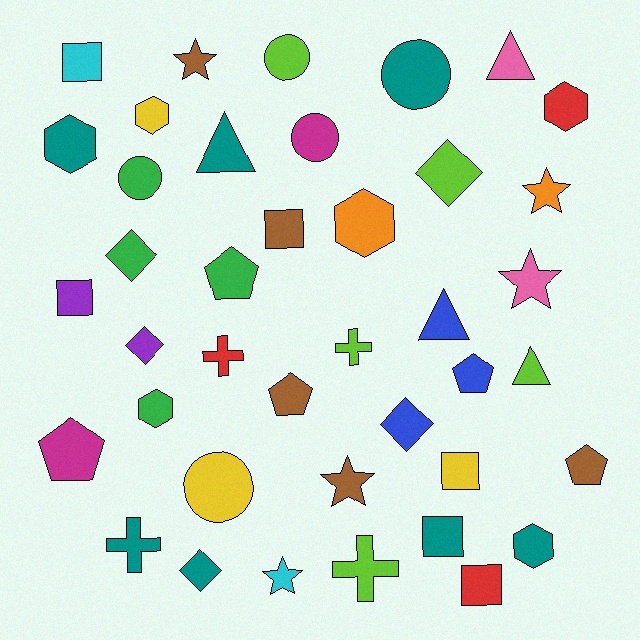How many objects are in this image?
There are 40 objects.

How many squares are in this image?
There are 6 squares.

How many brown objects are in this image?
There are 5 brown objects.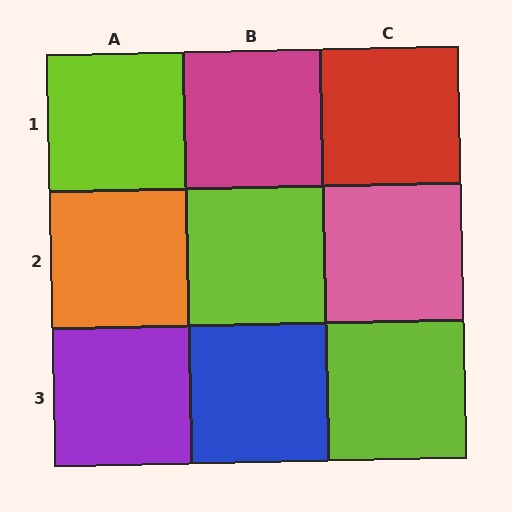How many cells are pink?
1 cell is pink.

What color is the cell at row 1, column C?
Red.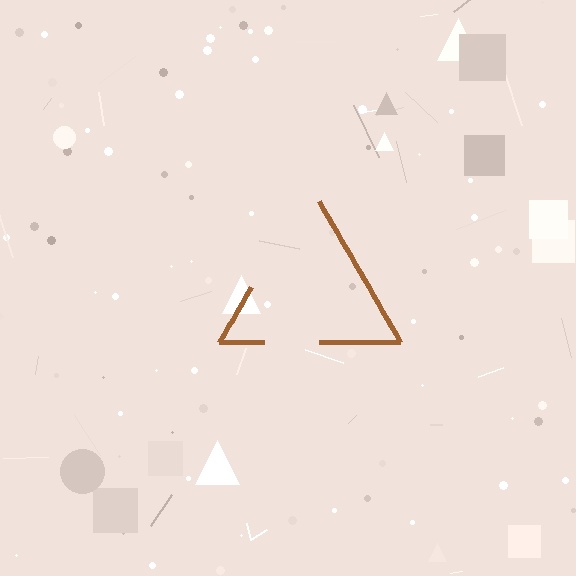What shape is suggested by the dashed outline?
The dashed outline suggests a triangle.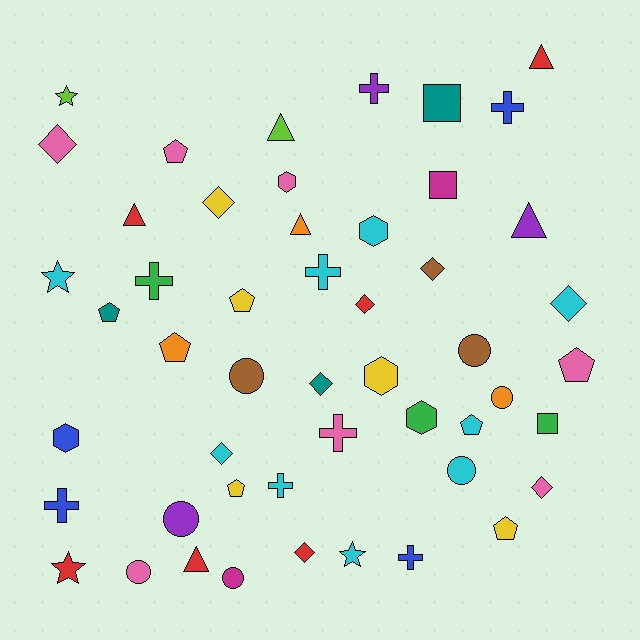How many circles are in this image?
There are 7 circles.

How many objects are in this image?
There are 50 objects.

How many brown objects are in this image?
There are 3 brown objects.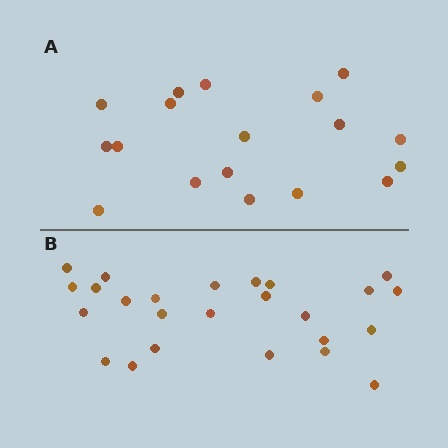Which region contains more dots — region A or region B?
Region B (the bottom region) has more dots.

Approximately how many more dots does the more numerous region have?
Region B has roughly 8 or so more dots than region A.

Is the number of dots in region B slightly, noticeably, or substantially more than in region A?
Region B has noticeably more, but not dramatically so. The ratio is roughly 1.4 to 1.